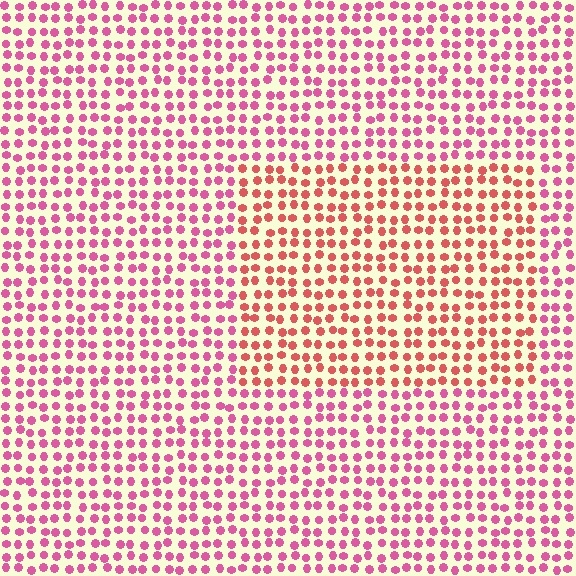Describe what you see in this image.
The image is filled with small pink elements in a uniform arrangement. A rectangle-shaped region is visible where the elements are tinted to a slightly different hue, forming a subtle color boundary.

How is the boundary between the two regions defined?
The boundary is defined purely by a slight shift in hue (about 31 degrees). Spacing, size, and orientation are identical on both sides.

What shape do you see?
I see a rectangle.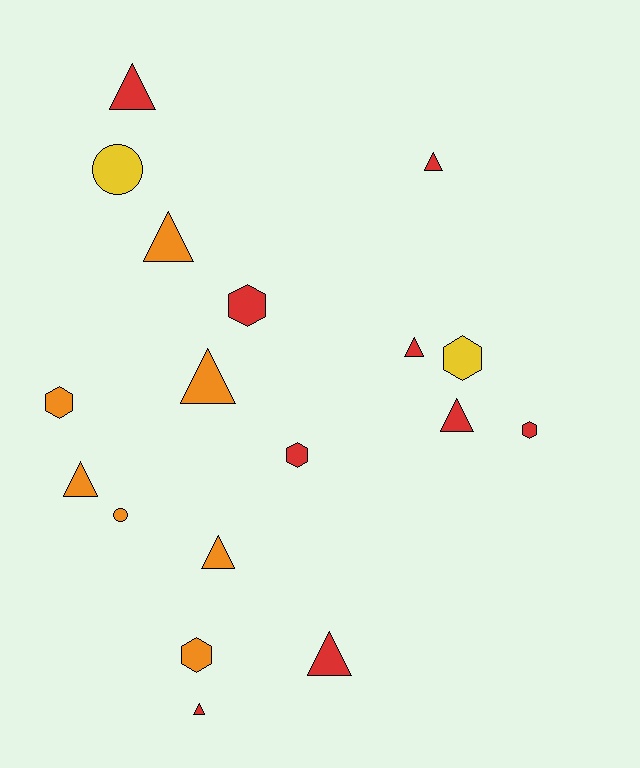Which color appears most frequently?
Red, with 9 objects.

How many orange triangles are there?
There are 4 orange triangles.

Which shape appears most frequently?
Triangle, with 10 objects.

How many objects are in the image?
There are 18 objects.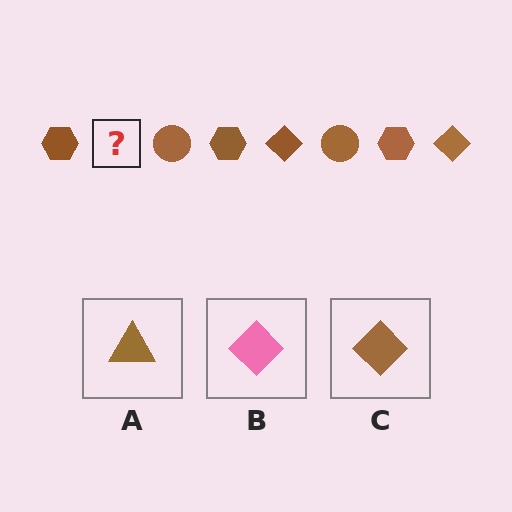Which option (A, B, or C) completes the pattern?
C.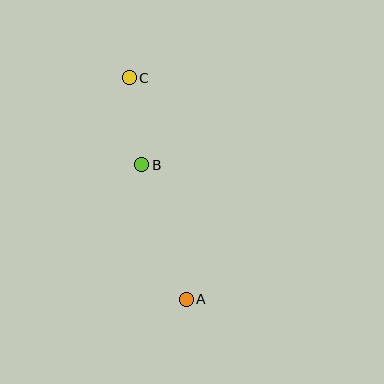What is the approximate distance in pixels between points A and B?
The distance between A and B is approximately 142 pixels.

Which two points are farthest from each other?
Points A and C are farthest from each other.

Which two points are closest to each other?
Points B and C are closest to each other.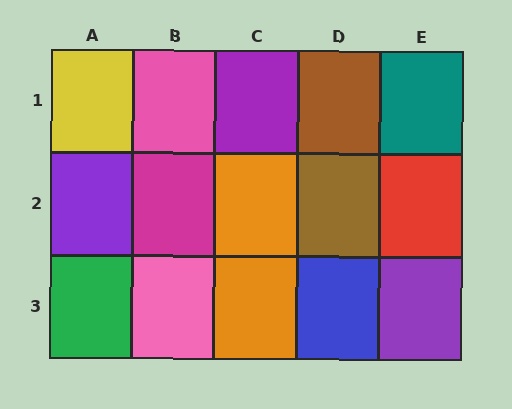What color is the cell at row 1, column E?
Teal.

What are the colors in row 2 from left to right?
Purple, magenta, orange, brown, red.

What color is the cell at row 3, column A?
Green.